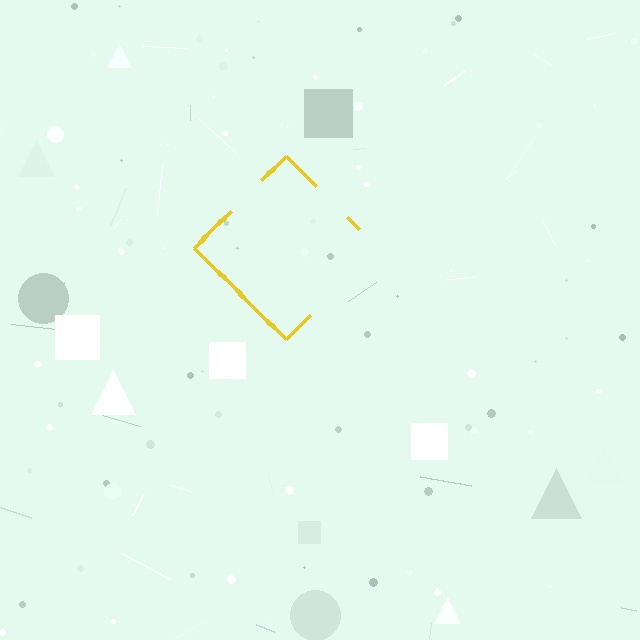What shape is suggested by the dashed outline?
The dashed outline suggests a diamond.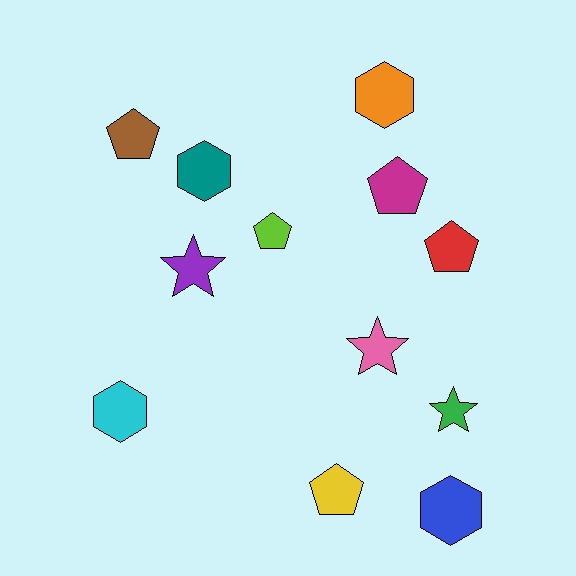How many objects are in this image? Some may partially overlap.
There are 12 objects.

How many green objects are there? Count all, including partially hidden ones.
There is 1 green object.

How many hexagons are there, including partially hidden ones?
There are 4 hexagons.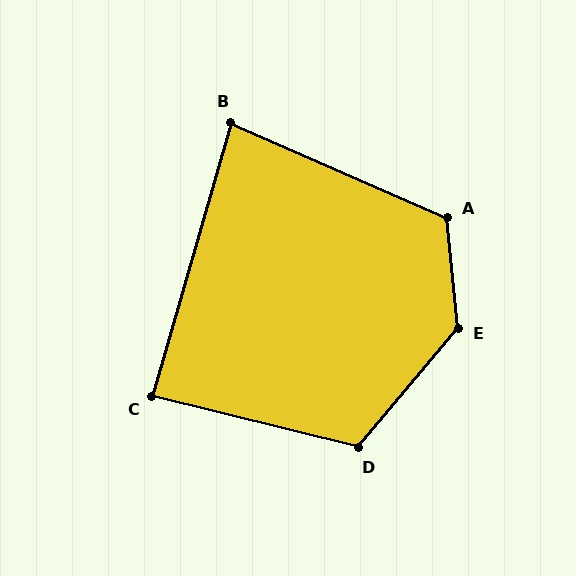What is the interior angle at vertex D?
Approximately 116 degrees (obtuse).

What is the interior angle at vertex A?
Approximately 119 degrees (obtuse).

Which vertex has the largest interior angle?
E, at approximately 135 degrees.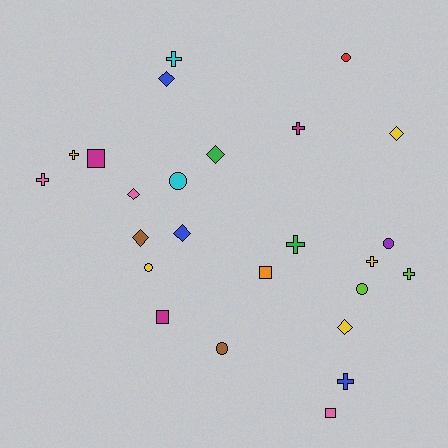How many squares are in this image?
There are 4 squares.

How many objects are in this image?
There are 25 objects.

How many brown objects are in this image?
There are 2 brown objects.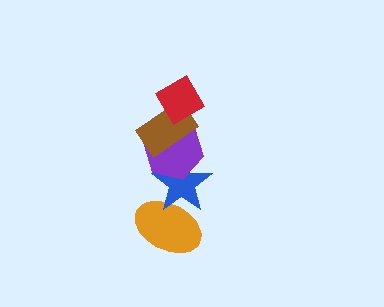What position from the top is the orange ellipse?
The orange ellipse is 5th from the top.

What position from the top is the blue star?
The blue star is 4th from the top.